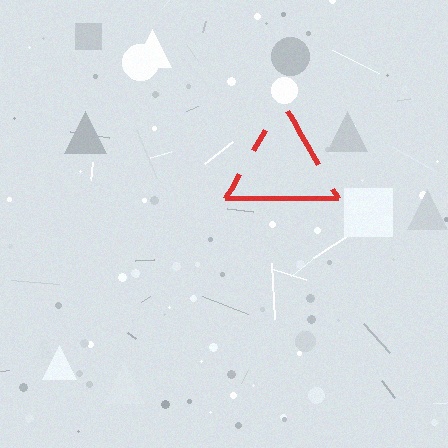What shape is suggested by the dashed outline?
The dashed outline suggests a triangle.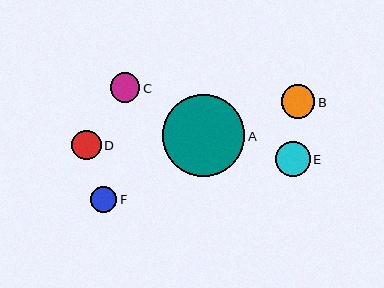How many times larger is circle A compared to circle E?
Circle A is approximately 2.3 times the size of circle E.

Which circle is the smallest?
Circle F is the smallest with a size of approximately 26 pixels.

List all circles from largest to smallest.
From largest to smallest: A, E, B, D, C, F.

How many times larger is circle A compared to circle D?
Circle A is approximately 2.8 times the size of circle D.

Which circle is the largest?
Circle A is the largest with a size of approximately 82 pixels.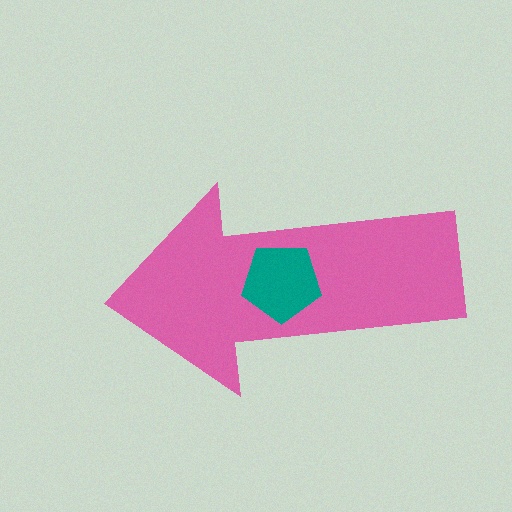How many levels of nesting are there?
2.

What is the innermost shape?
The teal pentagon.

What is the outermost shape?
The pink arrow.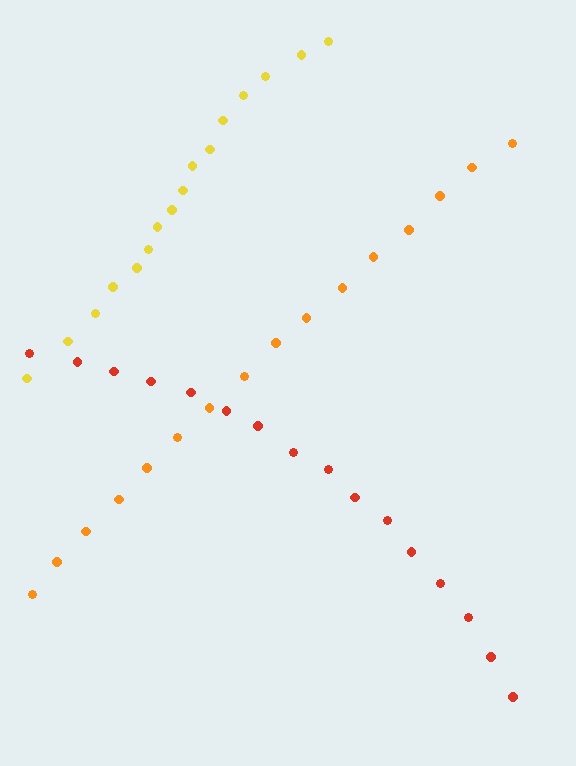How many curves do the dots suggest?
There are 3 distinct paths.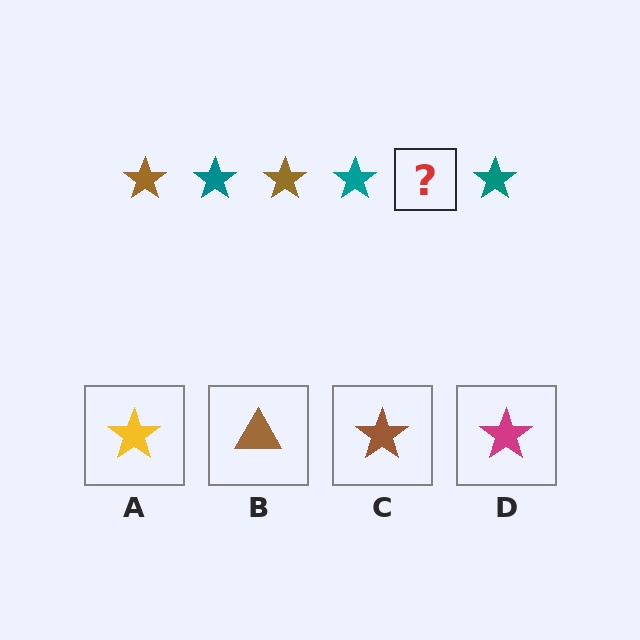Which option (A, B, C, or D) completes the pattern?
C.